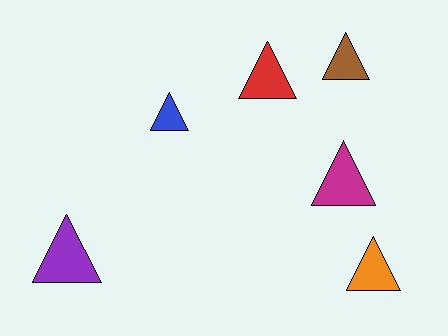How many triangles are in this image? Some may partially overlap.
There are 6 triangles.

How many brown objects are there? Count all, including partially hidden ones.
There is 1 brown object.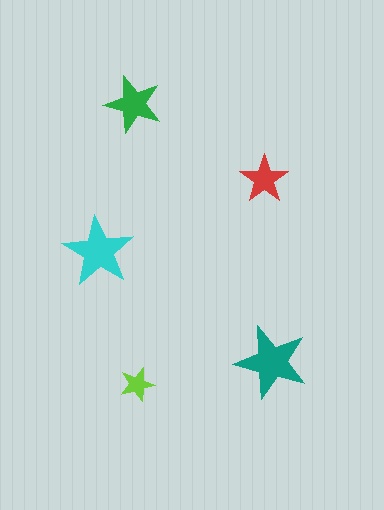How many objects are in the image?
There are 5 objects in the image.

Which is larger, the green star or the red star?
The green one.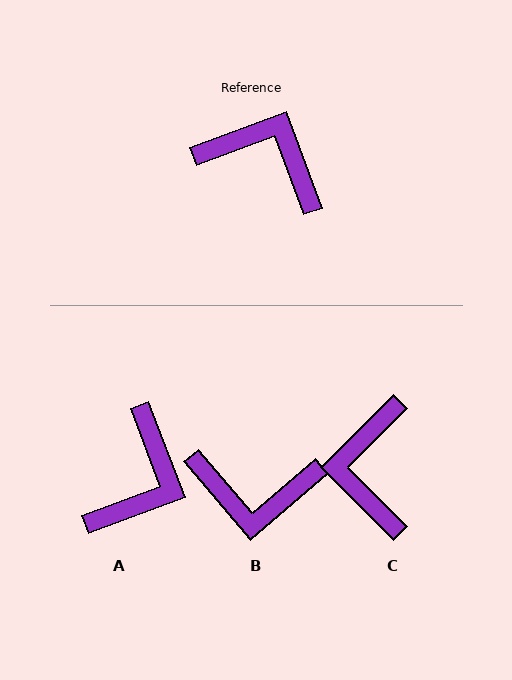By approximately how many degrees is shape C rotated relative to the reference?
Approximately 115 degrees counter-clockwise.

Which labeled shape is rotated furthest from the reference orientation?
B, about 160 degrees away.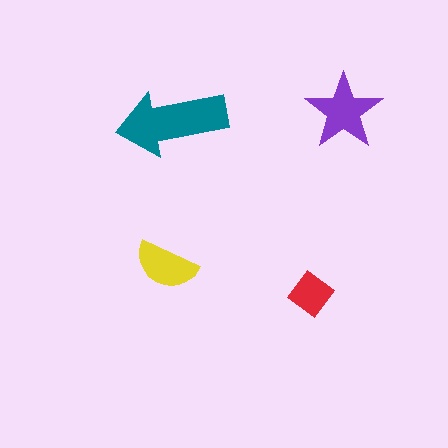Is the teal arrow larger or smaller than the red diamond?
Larger.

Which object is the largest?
The teal arrow.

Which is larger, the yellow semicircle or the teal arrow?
The teal arrow.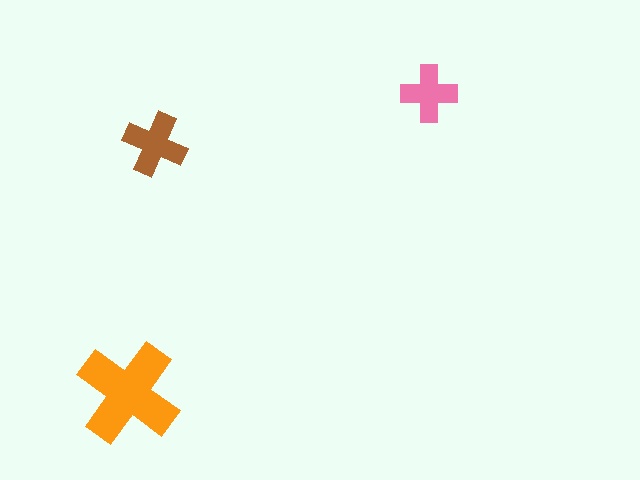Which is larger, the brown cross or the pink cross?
The brown one.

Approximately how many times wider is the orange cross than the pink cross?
About 2 times wider.